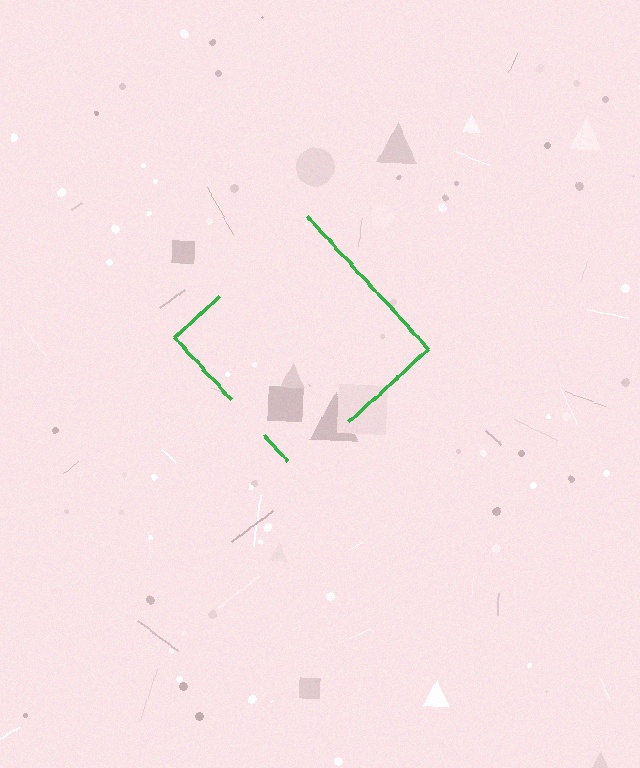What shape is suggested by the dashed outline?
The dashed outline suggests a diamond.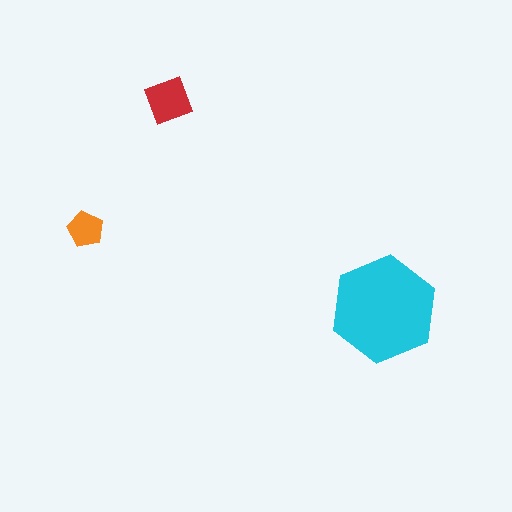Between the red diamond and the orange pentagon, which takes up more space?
The red diamond.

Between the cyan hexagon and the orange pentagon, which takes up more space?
The cyan hexagon.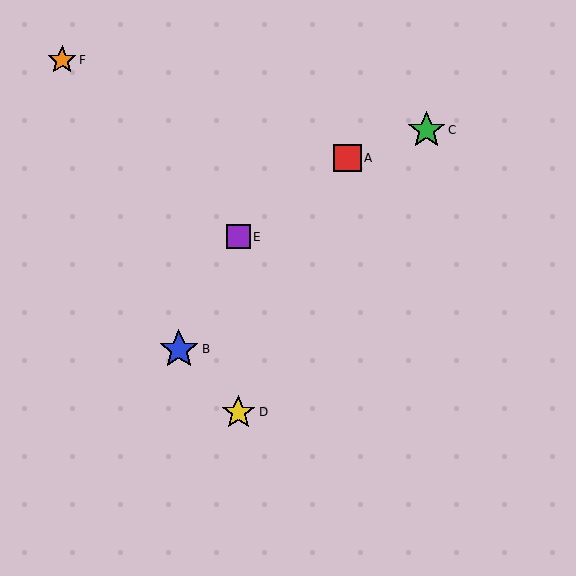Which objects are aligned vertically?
Objects D, E are aligned vertically.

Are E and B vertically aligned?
No, E is at x≈238 and B is at x≈179.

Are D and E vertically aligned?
Yes, both are at x≈238.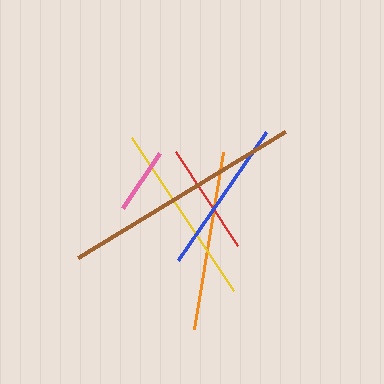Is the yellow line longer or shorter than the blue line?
The yellow line is longer than the blue line.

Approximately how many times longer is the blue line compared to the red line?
The blue line is approximately 1.4 times the length of the red line.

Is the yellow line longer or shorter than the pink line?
The yellow line is longer than the pink line.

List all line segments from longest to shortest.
From longest to shortest: brown, yellow, orange, blue, red, pink.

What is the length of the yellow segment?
The yellow segment is approximately 184 pixels long.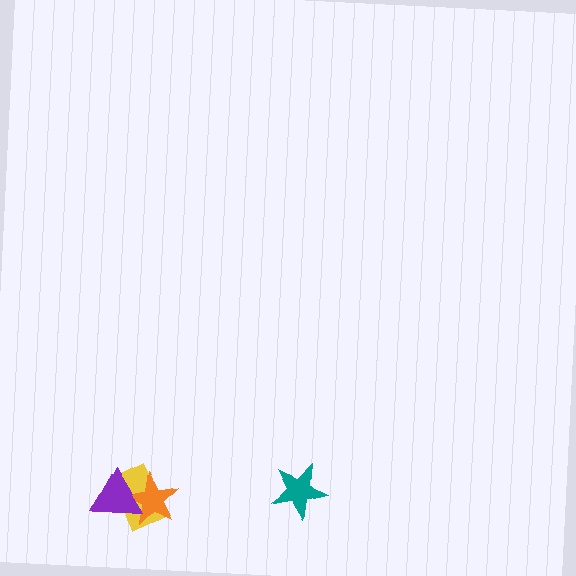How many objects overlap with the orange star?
2 objects overlap with the orange star.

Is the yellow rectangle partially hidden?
Yes, it is partially covered by another shape.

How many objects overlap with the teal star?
0 objects overlap with the teal star.